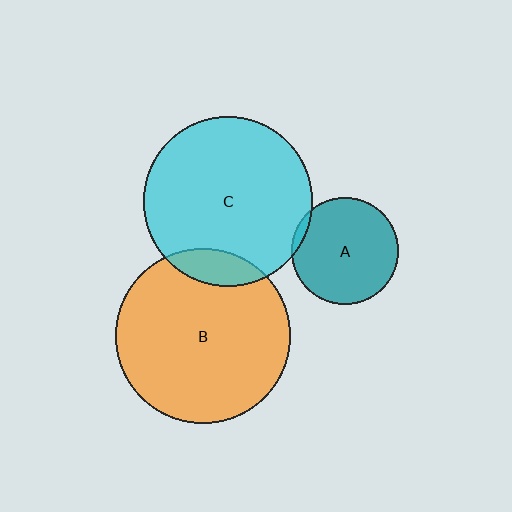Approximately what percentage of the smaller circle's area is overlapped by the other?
Approximately 10%.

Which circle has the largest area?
Circle B (orange).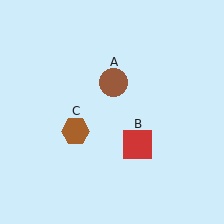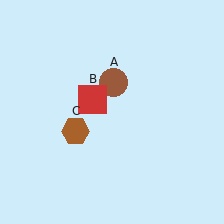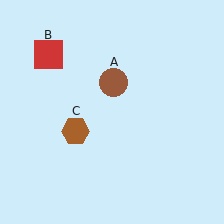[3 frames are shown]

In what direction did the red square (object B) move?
The red square (object B) moved up and to the left.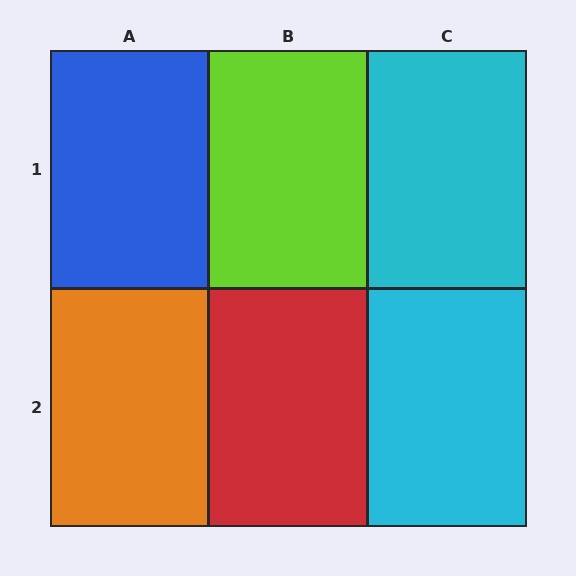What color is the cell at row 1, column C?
Cyan.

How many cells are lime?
1 cell is lime.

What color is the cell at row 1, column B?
Lime.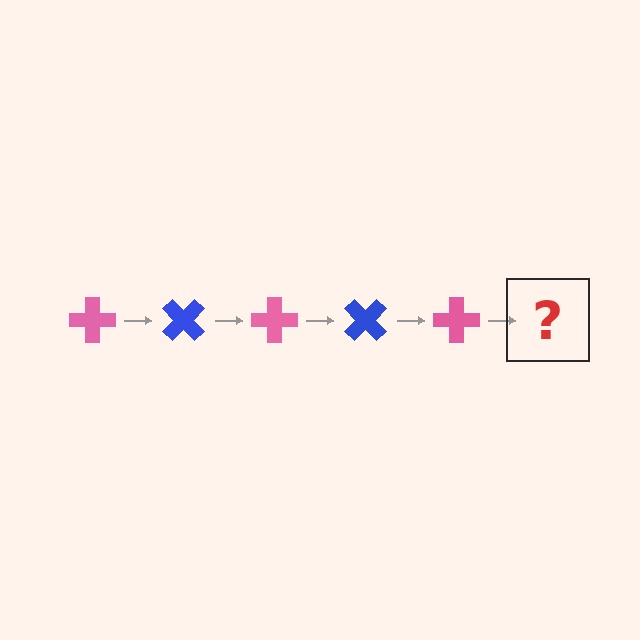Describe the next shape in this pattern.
It should be a blue cross, rotated 225 degrees from the start.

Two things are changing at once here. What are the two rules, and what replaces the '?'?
The two rules are that it rotates 45 degrees each step and the color cycles through pink and blue. The '?' should be a blue cross, rotated 225 degrees from the start.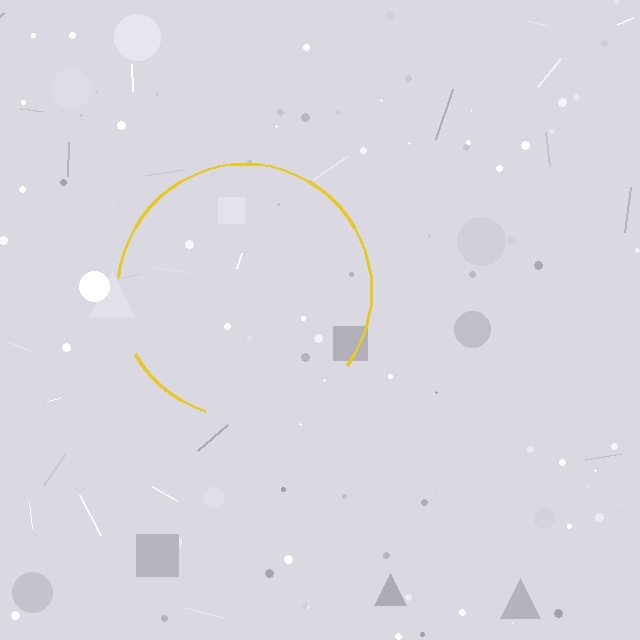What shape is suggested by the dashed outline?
The dashed outline suggests a circle.